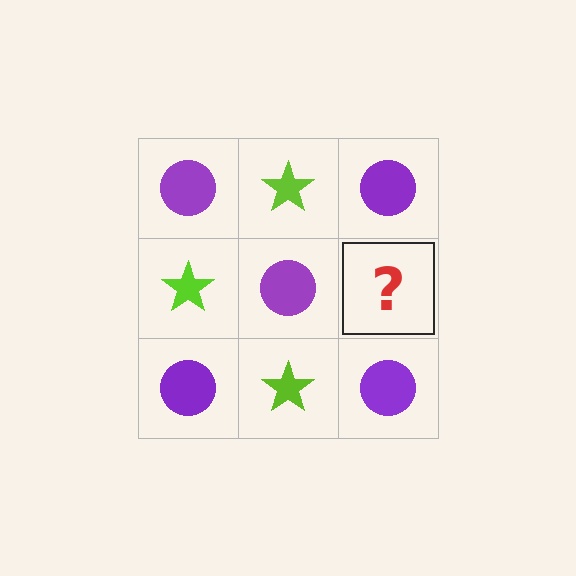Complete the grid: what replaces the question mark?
The question mark should be replaced with a lime star.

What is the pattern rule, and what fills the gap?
The rule is that it alternates purple circle and lime star in a checkerboard pattern. The gap should be filled with a lime star.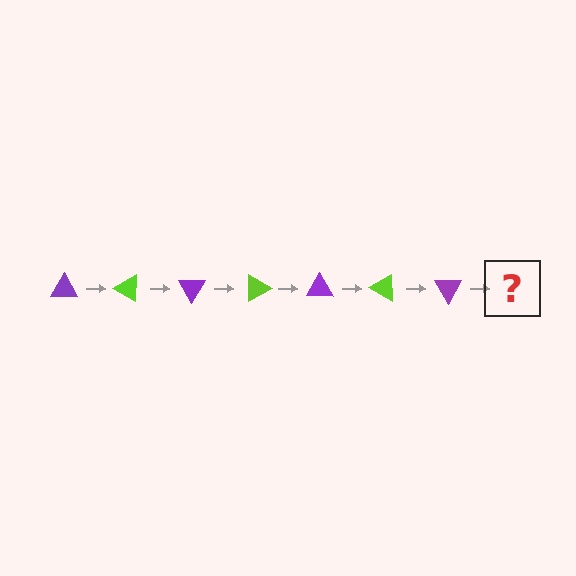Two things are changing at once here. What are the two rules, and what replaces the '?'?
The two rules are that it rotates 30 degrees each step and the color cycles through purple and lime. The '?' should be a lime triangle, rotated 210 degrees from the start.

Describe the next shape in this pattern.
It should be a lime triangle, rotated 210 degrees from the start.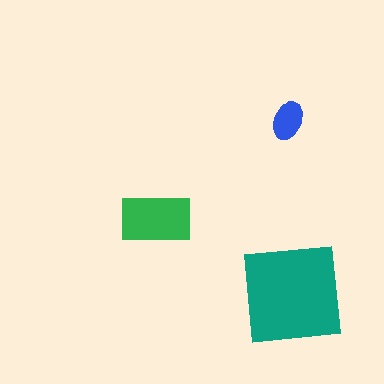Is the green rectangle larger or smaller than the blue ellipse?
Larger.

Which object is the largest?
The teal square.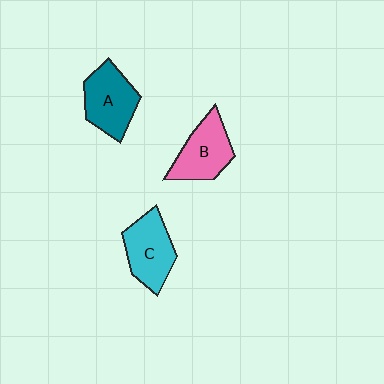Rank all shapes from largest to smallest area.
From largest to smallest: A (teal), C (cyan), B (pink).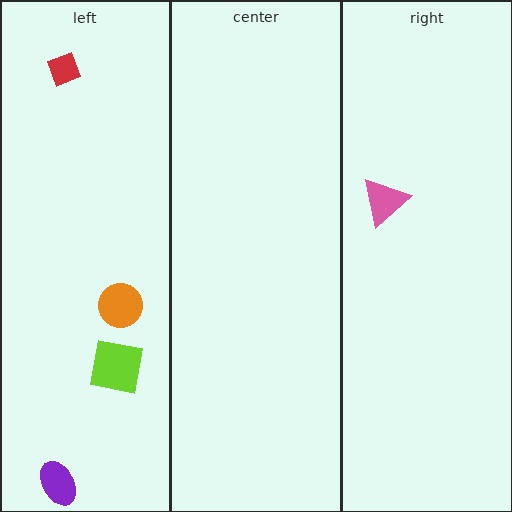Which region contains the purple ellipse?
The left region.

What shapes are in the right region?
The pink triangle.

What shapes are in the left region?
The lime square, the orange circle, the purple ellipse, the red diamond.